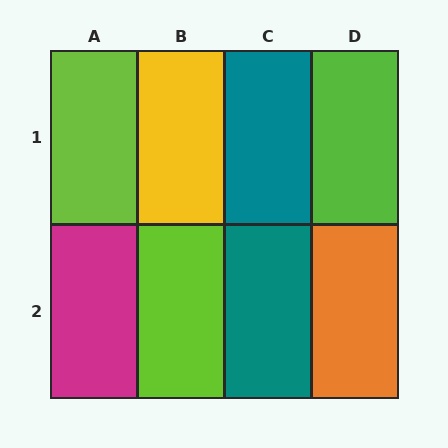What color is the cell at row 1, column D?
Lime.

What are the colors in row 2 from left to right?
Magenta, lime, teal, orange.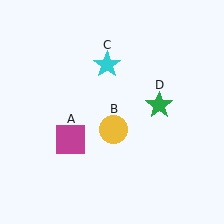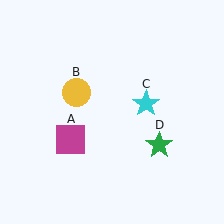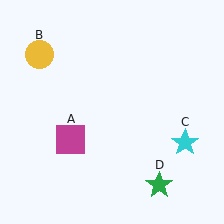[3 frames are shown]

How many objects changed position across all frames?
3 objects changed position: yellow circle (object B), cyan star (object C), green star (object D).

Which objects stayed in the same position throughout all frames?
Magenta square (object A) remained stationary.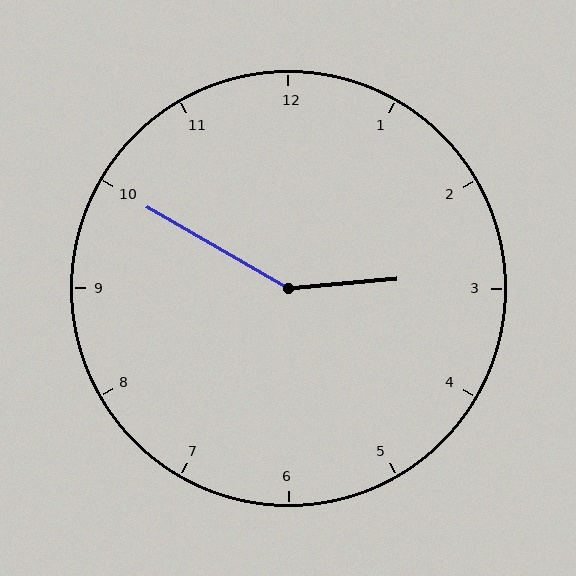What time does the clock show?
2:50.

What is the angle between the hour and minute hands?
Approximately 145 degrees.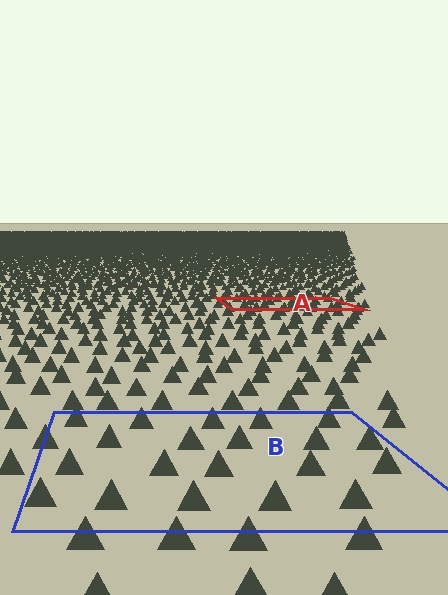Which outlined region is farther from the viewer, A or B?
Region A is farther from the viewer — the texture elements inside it appear smaller and more densely packed.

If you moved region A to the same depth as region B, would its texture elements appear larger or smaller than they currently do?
They would appear larger. At a closer depth, the same texture elements are projected at a bigger on-screen size.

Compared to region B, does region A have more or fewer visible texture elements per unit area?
Region A has more texture elements per unit area — they are packed more densely because it is farther away.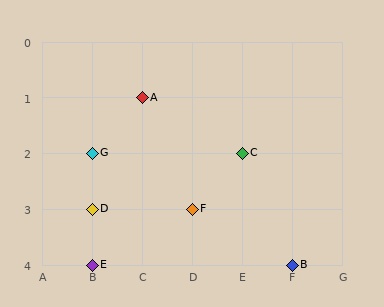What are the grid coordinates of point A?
Point A is at grid coordinates (C, 1).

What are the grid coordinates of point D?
Point D is at grid coordinates (B, 3).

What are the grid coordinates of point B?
Point B is at grid coordinates (F, 4).